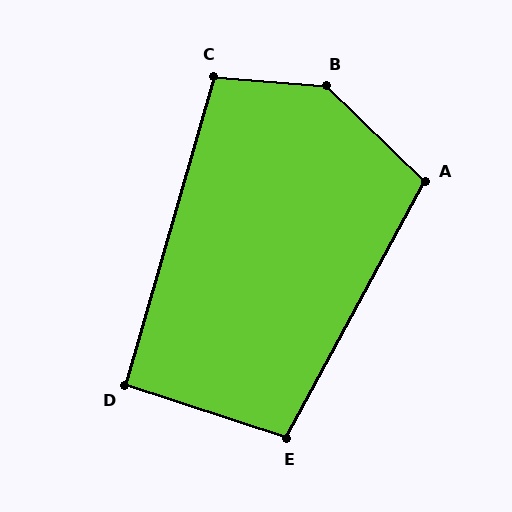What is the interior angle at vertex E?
Approximately 100 degrees (obtuse).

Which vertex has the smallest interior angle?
D, at approximately 92 degrees.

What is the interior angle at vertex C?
Approximately 101 degrees (obtuse).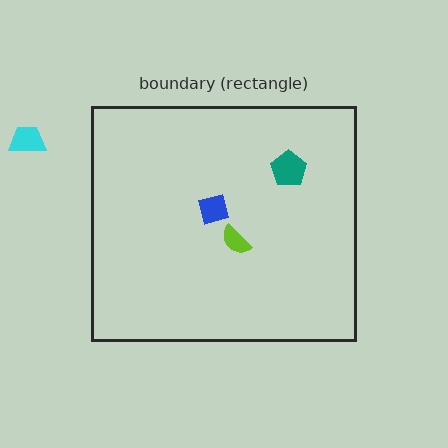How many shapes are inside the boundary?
3 inside, 1 outside.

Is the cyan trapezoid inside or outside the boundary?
Outside.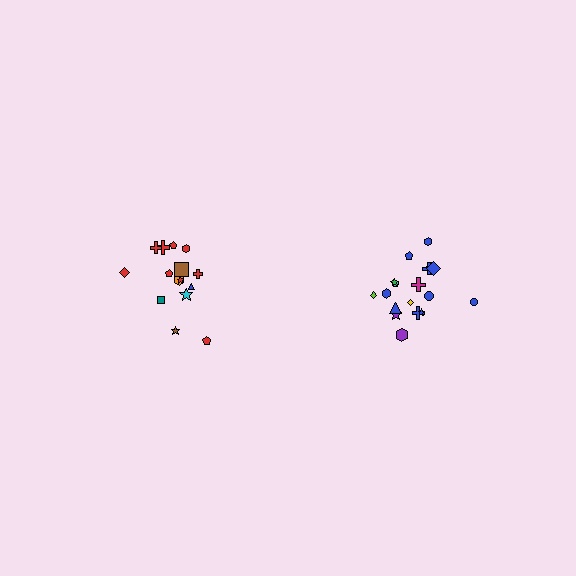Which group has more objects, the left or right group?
The right group.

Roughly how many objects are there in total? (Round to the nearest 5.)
Roughly 35 objects in total.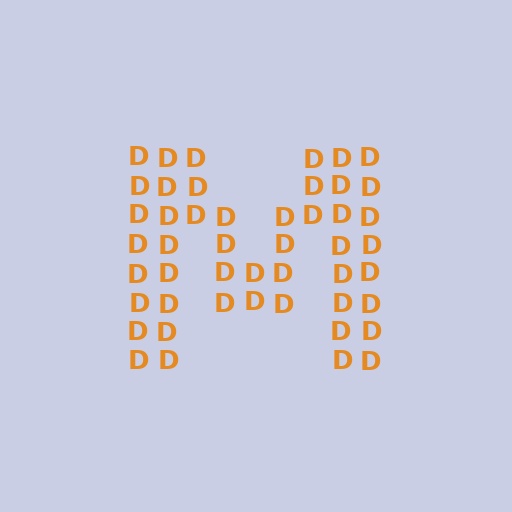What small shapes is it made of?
It is made of small letter D's.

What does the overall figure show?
The overall figure shows the letter M.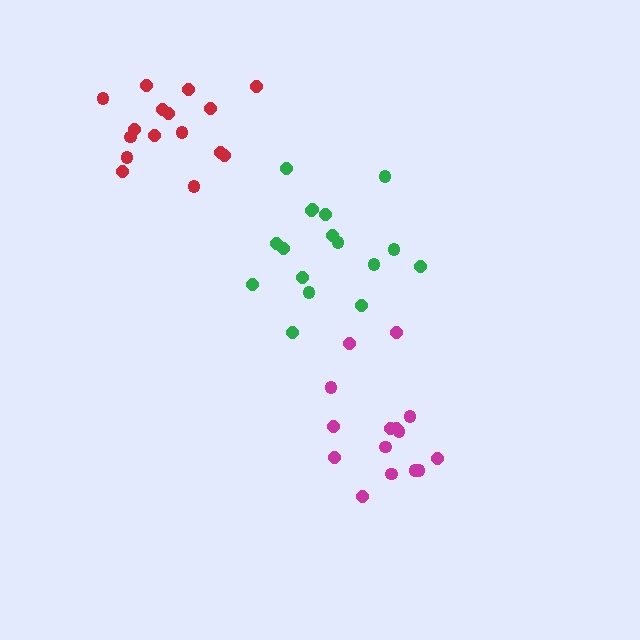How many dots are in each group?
Group 1: 15 dots, Group 2: 16 dots, Group 3: 17 dots (48 total).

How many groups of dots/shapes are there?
There are 3 groups.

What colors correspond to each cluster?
The clusters are colored: magenta, red, green.